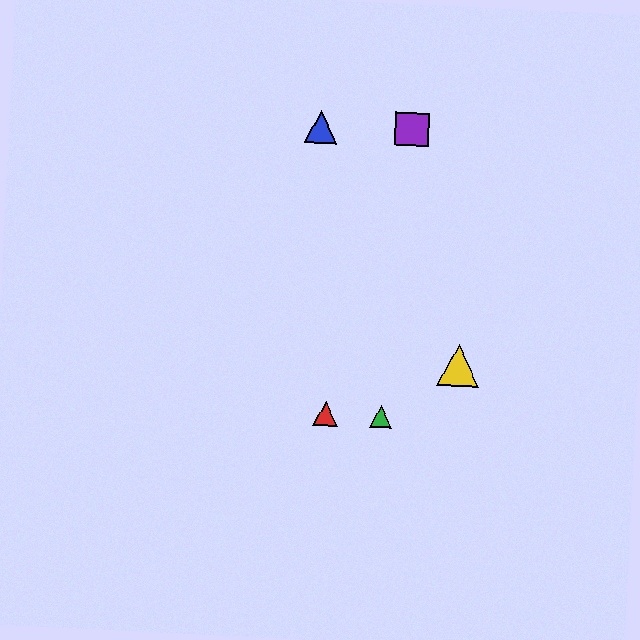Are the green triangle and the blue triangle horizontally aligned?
No, the green triangle is at y≈416 and the blue triangle is at y≈127.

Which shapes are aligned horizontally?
The red triangle, the green triangle are aligned horizontally.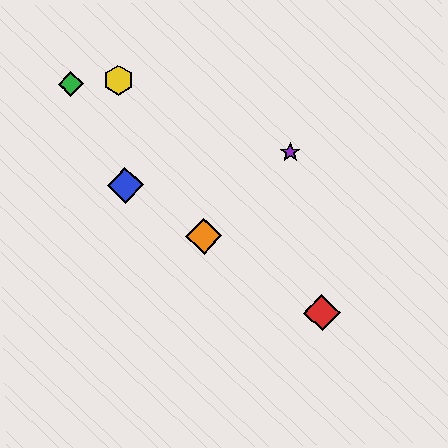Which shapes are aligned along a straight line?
The red diamond, the blue diamond, the orange diamond are aligned along a straight line.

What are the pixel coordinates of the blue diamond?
The blue diamond is at (125, 185).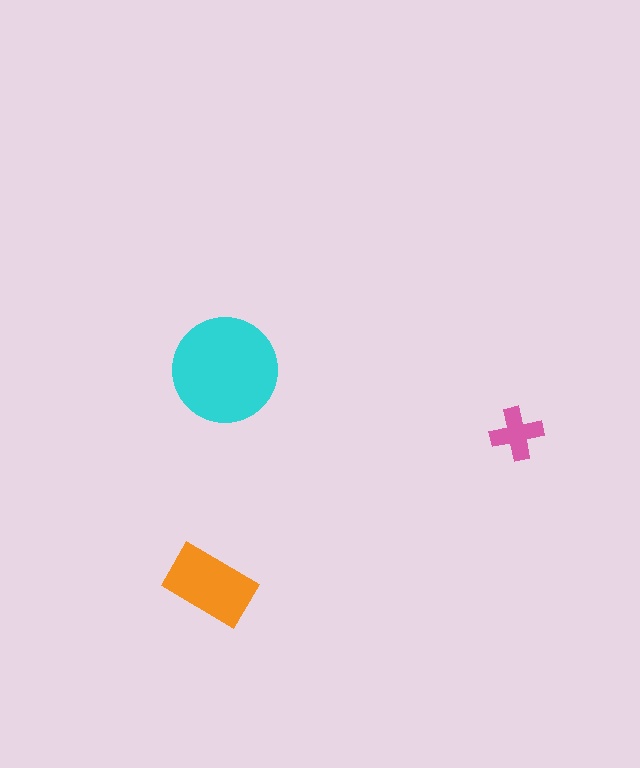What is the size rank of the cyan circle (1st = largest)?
1st.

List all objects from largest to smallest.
The cyan circle, the orange rectangle, the pink cross.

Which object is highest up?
The cyan circle is topmost.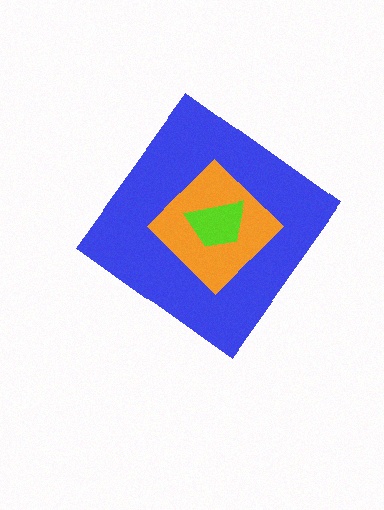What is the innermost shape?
The lime trapezoid.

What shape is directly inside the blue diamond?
The orange diamond.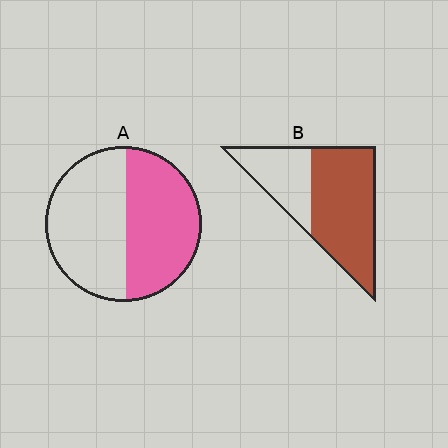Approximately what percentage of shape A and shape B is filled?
A is approximately 50% and B is approximately 65%.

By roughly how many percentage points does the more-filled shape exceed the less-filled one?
By roughly 20 percentage points (B over A).